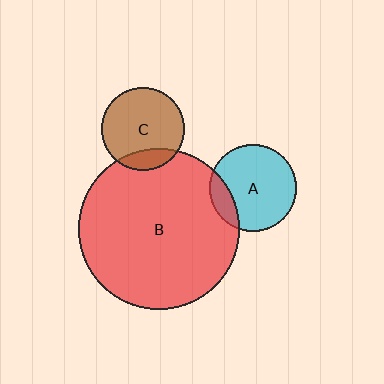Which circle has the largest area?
Circle B (red).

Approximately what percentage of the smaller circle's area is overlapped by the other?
Approximately 15%.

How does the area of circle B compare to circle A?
Approximately 3.5 times.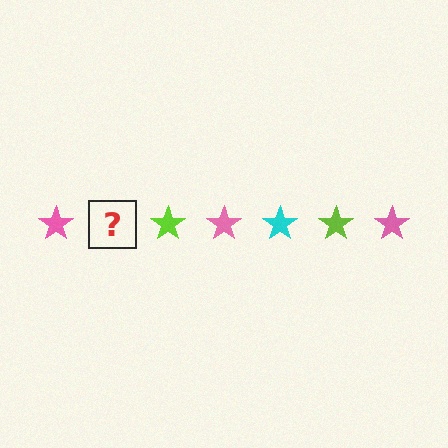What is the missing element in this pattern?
The missing element is a cyan star.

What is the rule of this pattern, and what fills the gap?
The rule is that the pattern cycles through pink, cyan, lime stars. The gap should be filled with a cyan star.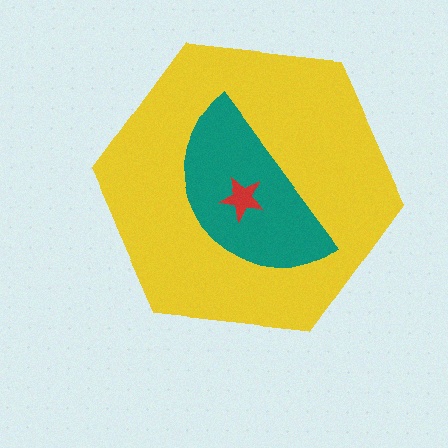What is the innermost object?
The red star.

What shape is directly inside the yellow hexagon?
The teal semicircle.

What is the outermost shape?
The yellow hexagon.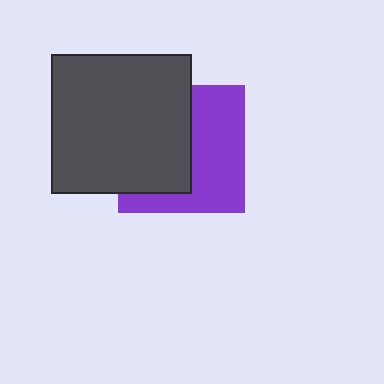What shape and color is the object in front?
The object in front is a dark gray square.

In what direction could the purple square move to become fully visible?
The purple square could move right. That would shift it out from behind the dark gray square entirely.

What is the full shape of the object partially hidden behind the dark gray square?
The partially hidden object is a purple square.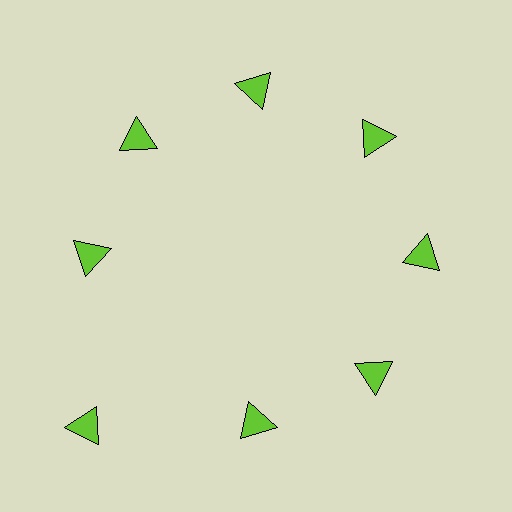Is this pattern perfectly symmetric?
No. The 8 lime triangles are arranged in a ring, but one element near the 8 o'clock position is pushed outward from the center, breaking the 8-fold rotational symmetry.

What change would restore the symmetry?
The symmetry would be restored by moving it inward, back onto the ring so that all 8 triangles sit at equal angles and equal distance from the center.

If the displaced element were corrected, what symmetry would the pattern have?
It would have 8-fold rotational symmetry — the pattern would map onto itself every 45 degrees.